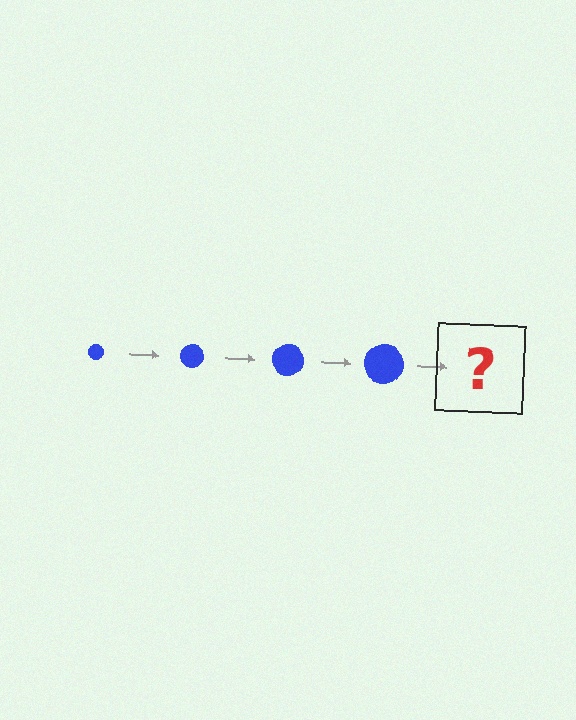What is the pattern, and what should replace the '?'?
The pattern is that the circle gets progressively larger each step. The '?' should be a blue circle, larger than the previous one.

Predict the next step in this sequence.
The next step is a blue circle, larger than the previous one.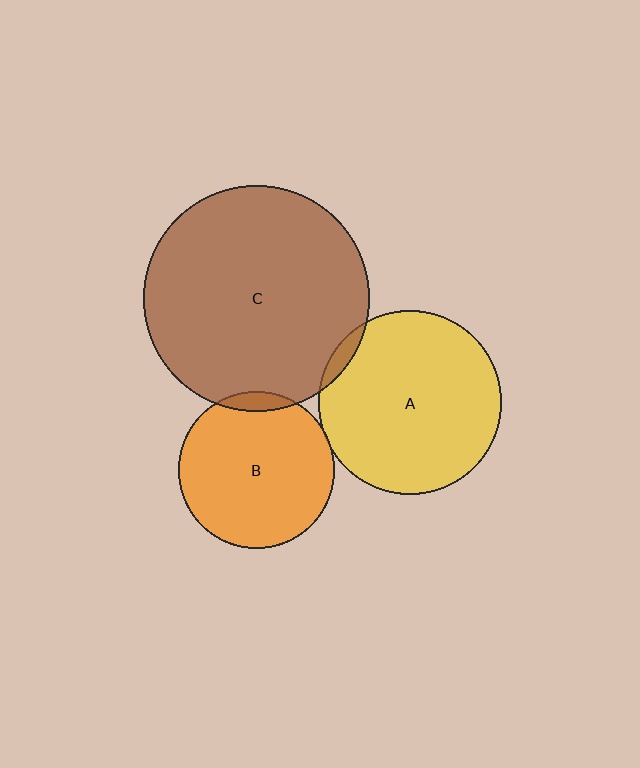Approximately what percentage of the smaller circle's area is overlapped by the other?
Approximately 5%.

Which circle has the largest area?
Circle C (brown).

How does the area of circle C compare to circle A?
Approximately 1.5 times.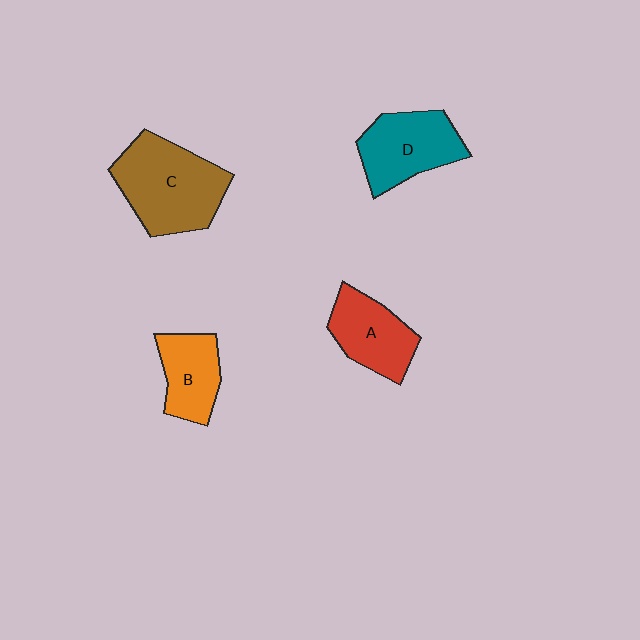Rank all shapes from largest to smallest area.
From largest to smallest: C (brown), D (teal), A (red), B (orange).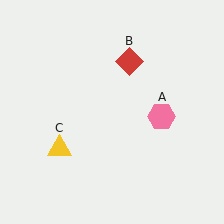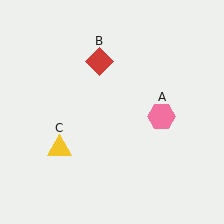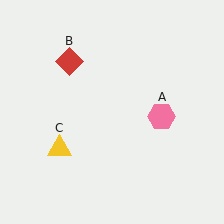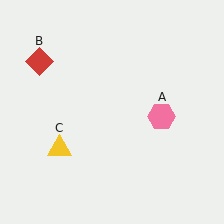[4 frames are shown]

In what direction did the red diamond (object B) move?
The red diamond (object B) moved left.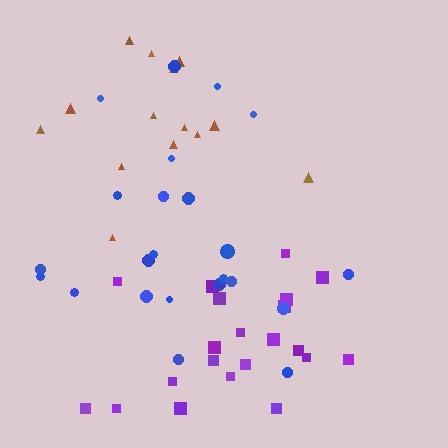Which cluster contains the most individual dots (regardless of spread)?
Blue (23).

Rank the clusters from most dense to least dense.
purple, blue, brown.